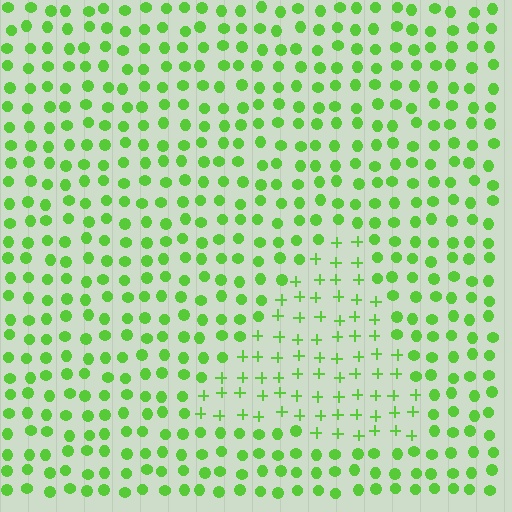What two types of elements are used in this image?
The image uses plus signs inside the triangle region and circles outside it.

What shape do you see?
I see a triangle.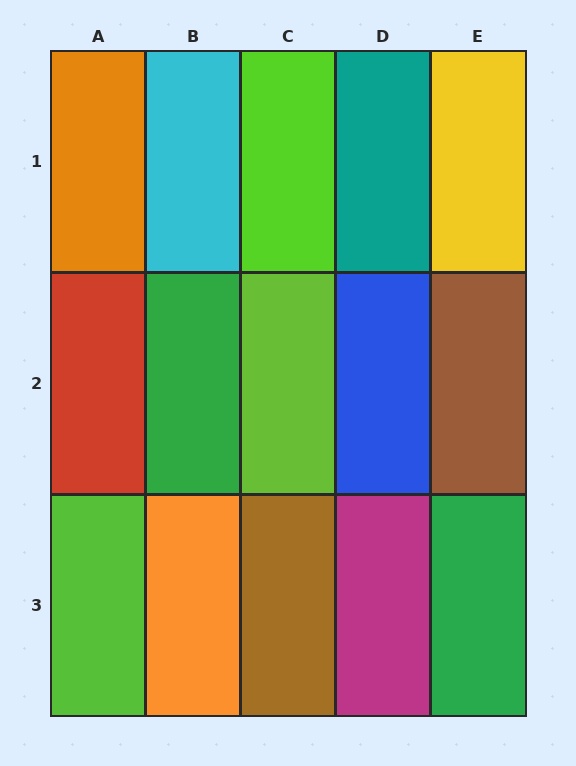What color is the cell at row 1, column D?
Teal.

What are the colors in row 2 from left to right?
Red, green, lime, blue, brown.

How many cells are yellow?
1 cell is yellow.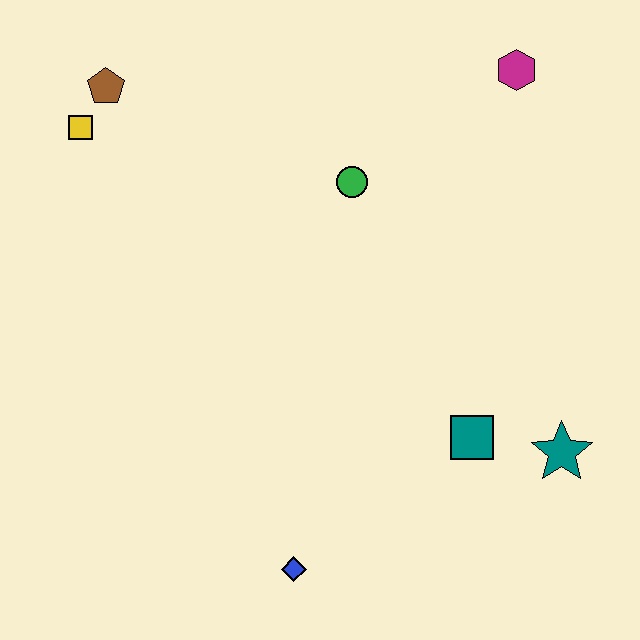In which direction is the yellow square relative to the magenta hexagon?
The yellow square is to the left of the magenta hexagon.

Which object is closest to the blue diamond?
The teal square is closest to the blue diamond.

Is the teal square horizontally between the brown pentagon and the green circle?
No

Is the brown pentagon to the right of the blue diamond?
No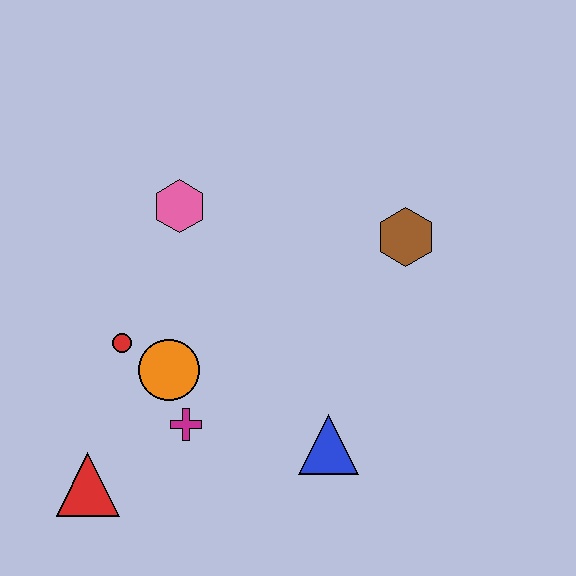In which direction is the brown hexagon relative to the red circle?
The brown hexagon is to the right of the red circle.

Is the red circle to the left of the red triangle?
No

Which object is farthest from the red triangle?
The brown hexagon is farthest from the red triangle.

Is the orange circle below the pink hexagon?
Yes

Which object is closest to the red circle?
The orange circle is closest to the red circle.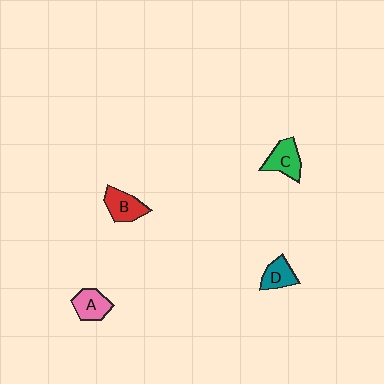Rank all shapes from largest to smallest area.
From largest to smallest: C (green), B (red), A (pink), D (teal).